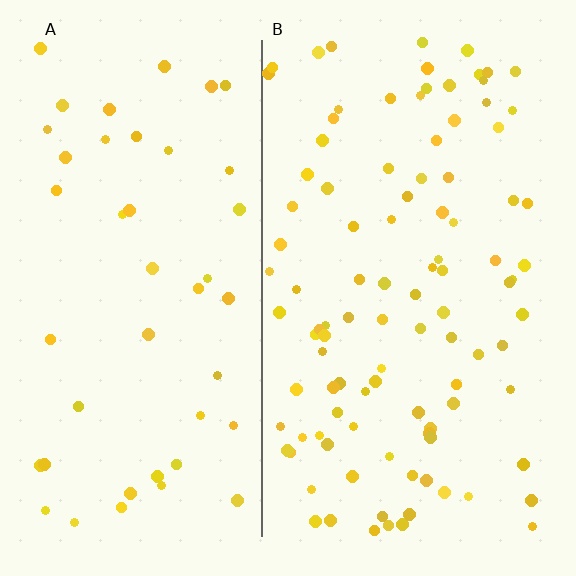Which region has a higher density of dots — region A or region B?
B (the right).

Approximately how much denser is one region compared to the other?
Approximately 2.3× — region B over region A.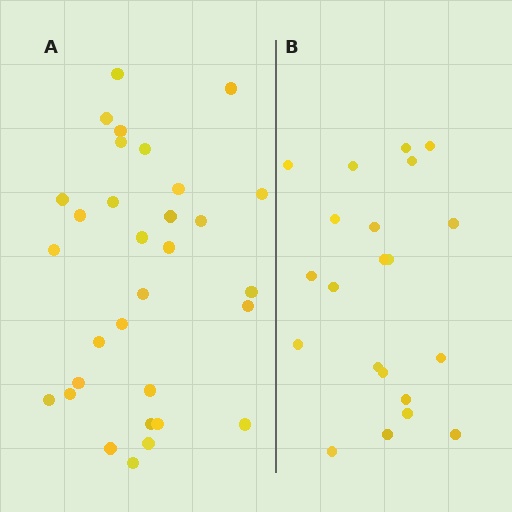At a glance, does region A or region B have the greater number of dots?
Region A (the left region) has more dots.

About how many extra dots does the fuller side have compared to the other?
Region A has roughly 10 or so more dots than region B.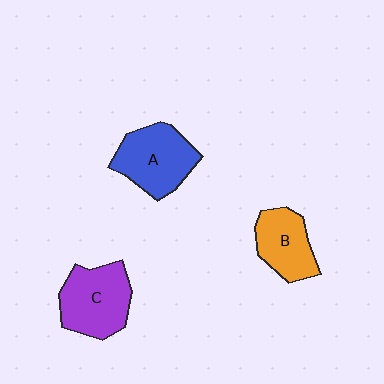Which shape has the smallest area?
Shape B (orange).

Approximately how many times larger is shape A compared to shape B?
Approximately 1.3 times.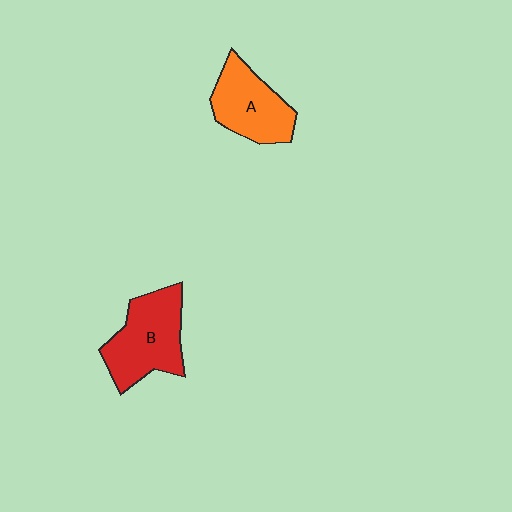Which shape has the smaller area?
Shape A (orange).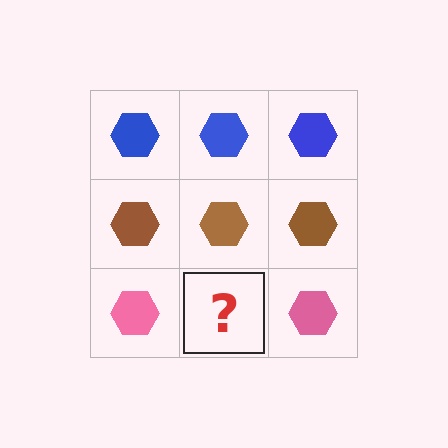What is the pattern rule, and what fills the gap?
The rule is that each row has a consistent color. The gap should be filled with a pink hexagon.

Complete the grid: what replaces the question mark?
The question mark should be replaced with a pink hexagon.